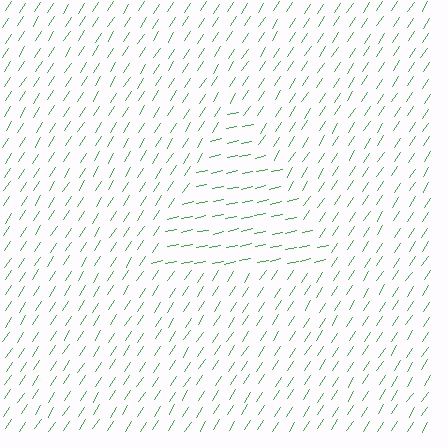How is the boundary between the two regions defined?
The boundary is defined purely by a change in line orientation (approximately 45 degrees difference). All lines are the same color and thickness.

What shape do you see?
I see a triangle.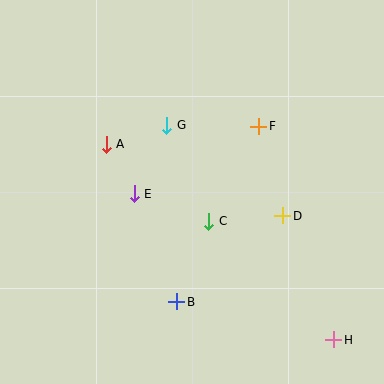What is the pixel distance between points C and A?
The distance between C and A is 128 pixels.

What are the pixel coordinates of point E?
Point E is at (134, 194).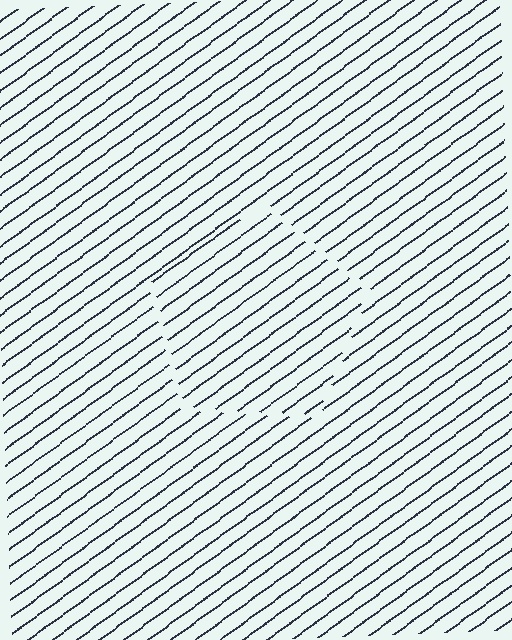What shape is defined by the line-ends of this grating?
An illusory pentagon. The interior of the shape contains the same grating, shifted by half a period — the contour is defined by the phase discontinuity where line-ends from the inner and outer gratings abut.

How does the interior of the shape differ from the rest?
The interior of the shape contains the same grating, shifted by half a period — the contour is defined by the phase discontinuity where line-ends from the inner and outer gratings abut.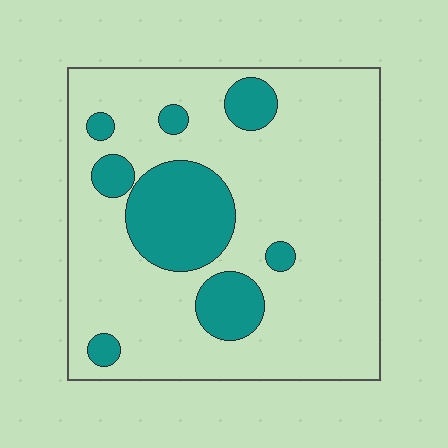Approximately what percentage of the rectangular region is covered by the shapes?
Approximately 20%.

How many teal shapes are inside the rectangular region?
8.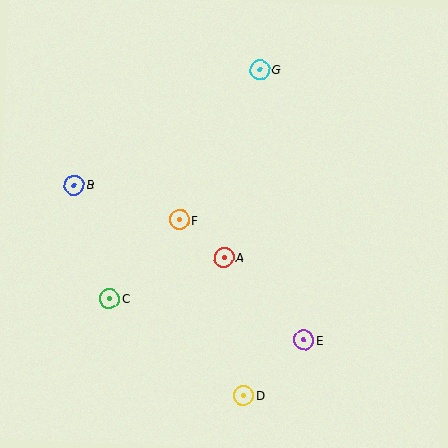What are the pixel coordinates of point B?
Point B is at (74, 185).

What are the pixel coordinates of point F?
Point F is at (179, 220).